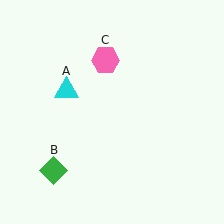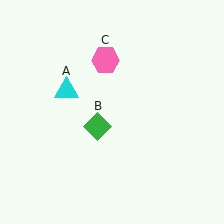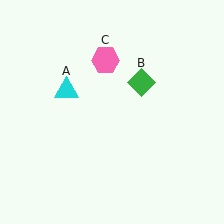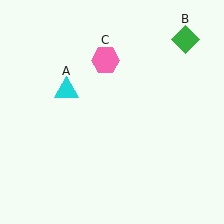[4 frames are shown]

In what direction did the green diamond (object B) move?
The green diamond (object B) moved up and to the right.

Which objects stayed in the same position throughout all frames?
Cyan triangle (object A) and pink hexagon (object C) remained stationary.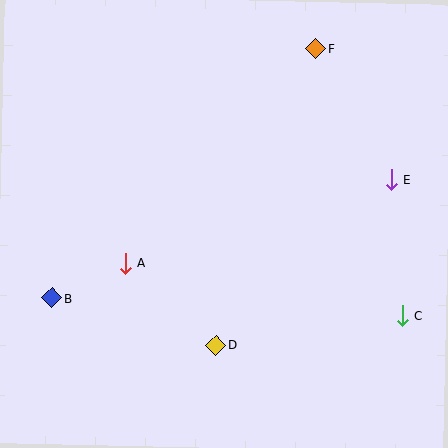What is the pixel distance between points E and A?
The distance between E and A is 279 pixels.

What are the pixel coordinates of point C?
Point C is at (402, 316).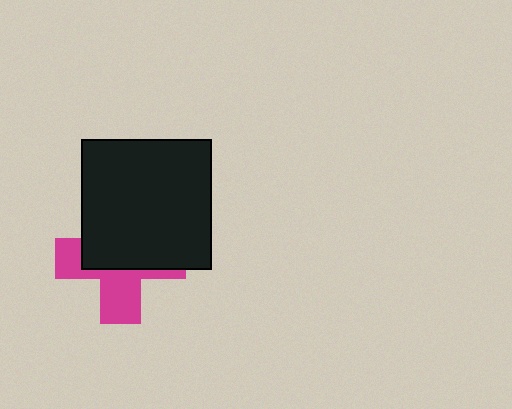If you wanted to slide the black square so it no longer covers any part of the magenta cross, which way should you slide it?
Slide it up — that is the most direct way to separate the two shapes.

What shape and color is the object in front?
The object in front is a black square.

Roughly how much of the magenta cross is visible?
A small part of it is visible (roughly 43%).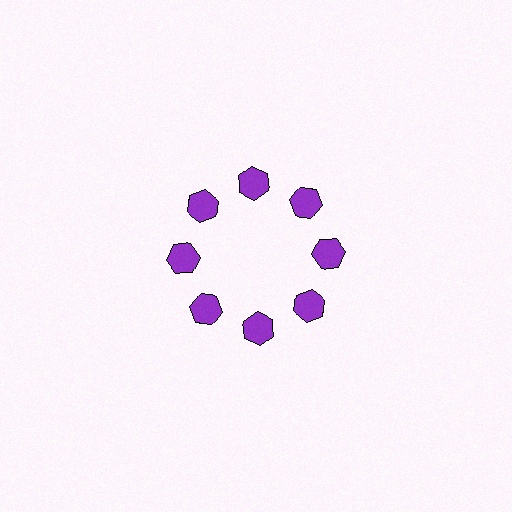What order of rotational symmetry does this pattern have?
This pattern has 8-fold rotational symmetry.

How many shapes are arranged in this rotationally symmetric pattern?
There are 8 shapes, arranged in 8 groups of 1.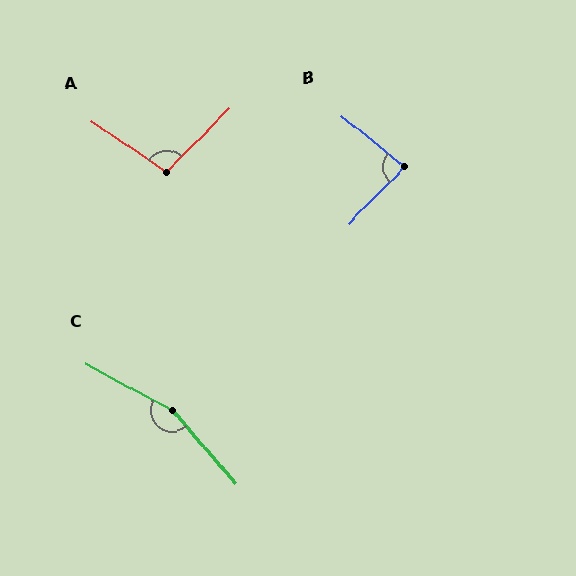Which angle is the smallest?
B, at approximately 85 degrees.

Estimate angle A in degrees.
Approximately 101 degrees.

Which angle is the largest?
C, at approximately 159 degrees.